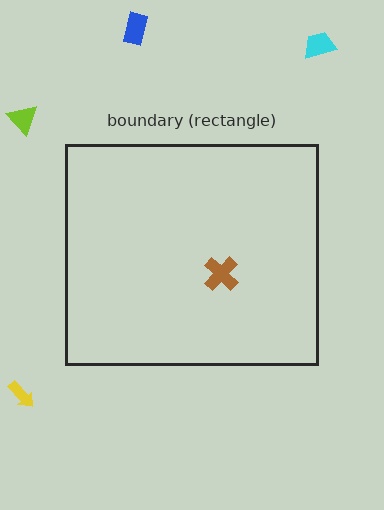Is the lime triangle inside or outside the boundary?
Outside.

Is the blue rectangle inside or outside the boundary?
Outside.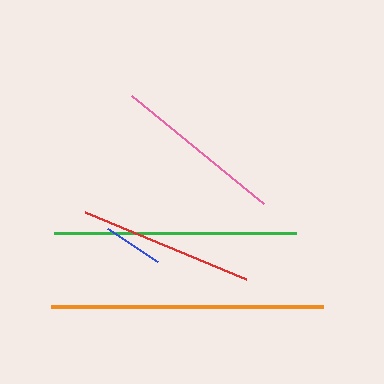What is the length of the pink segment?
The pink segment is approximately 171 pixels long.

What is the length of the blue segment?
The blue segment is approximately 60 pixels long.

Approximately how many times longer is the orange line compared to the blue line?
The orange line is approximately 4.5 times the length of the blue line.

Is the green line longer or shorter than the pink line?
The green line is longer than the pink line.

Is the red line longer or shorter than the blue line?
The red line is longer than the blue line.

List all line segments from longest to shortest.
From longest to shortest: orange, green, red, pink, blue.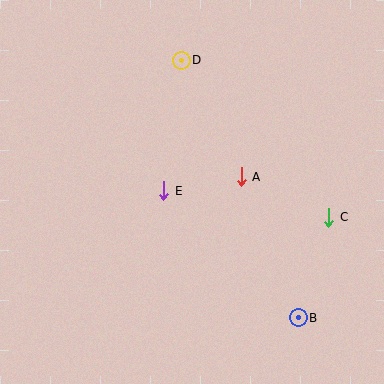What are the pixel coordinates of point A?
Point A is at (241, 177).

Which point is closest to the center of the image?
Point E at (164, 191) is closest to the center.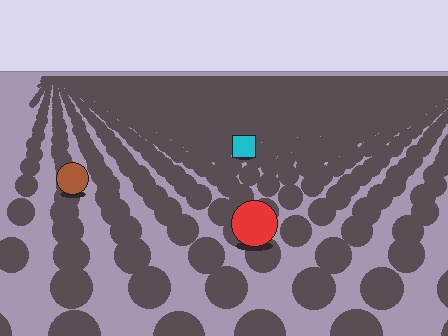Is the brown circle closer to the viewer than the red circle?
No. The red circle is closer — you can tell from the texture gradient: the ground texture is coarser near it.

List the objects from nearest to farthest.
From nearest to farthest: the red circle, the brown circle, the cyan square.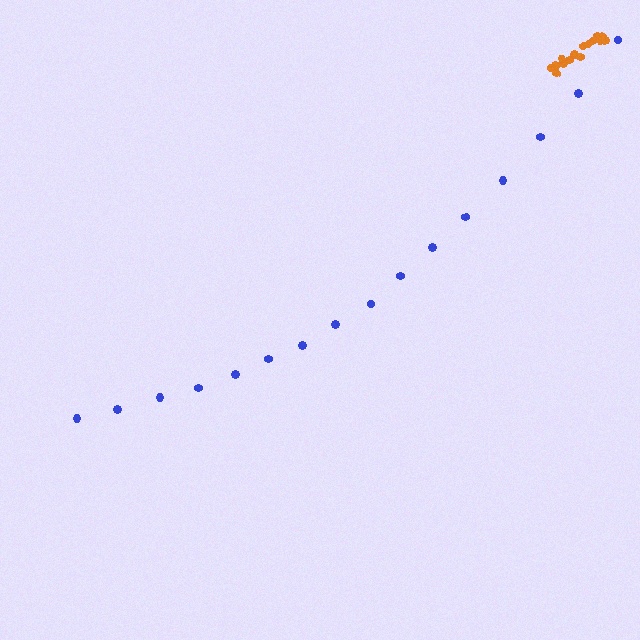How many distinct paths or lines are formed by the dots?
There are 2 distinct paths.